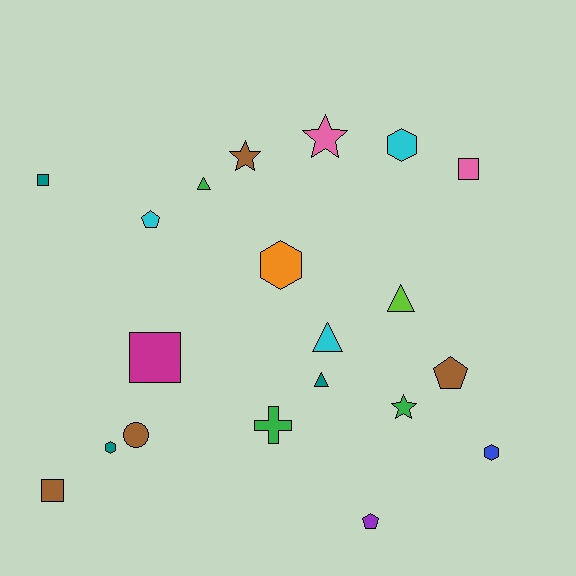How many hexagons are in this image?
There are 4 hexagons.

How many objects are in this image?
There are 20 objects.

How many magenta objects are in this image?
There is 1 magenta object.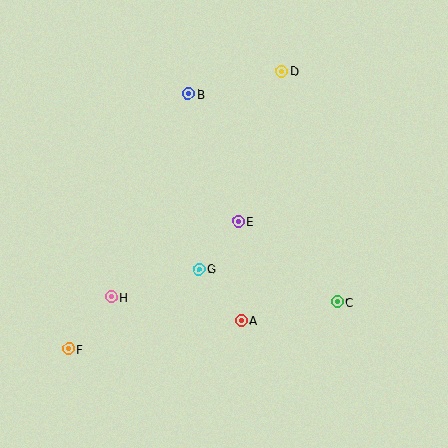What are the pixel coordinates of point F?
Point F is at (69, 349).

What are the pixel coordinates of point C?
Point C is at (338, 302).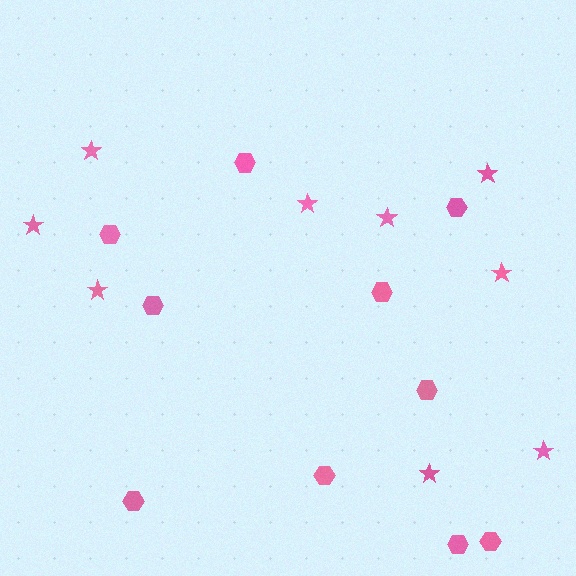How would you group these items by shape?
There are 2 groups: one group of hexagons (10) and one group of stars (9).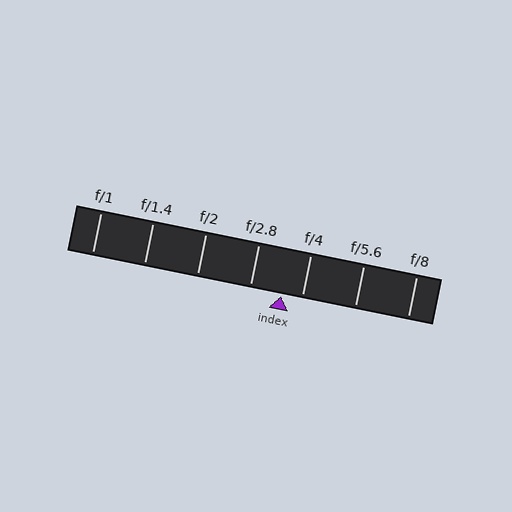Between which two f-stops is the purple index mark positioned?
The index mark is between f/2.8 and f/4.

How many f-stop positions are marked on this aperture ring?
There are 7 f-stop positions marked.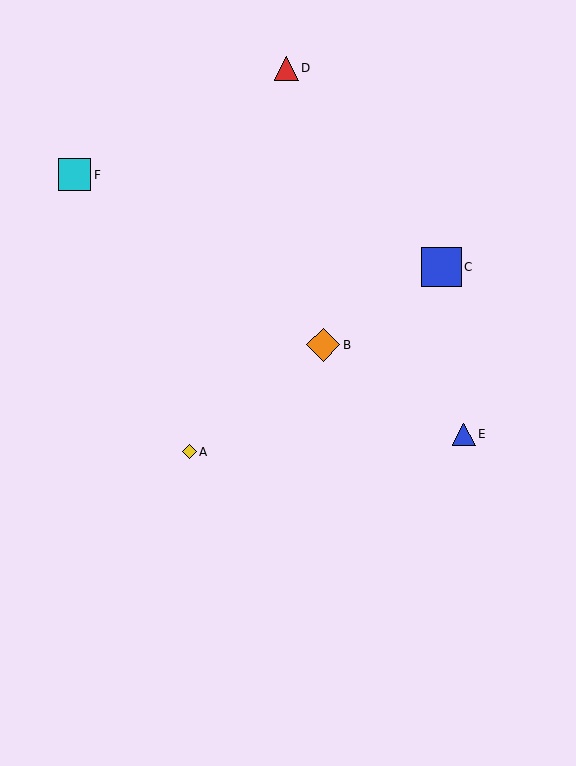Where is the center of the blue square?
The center of the blue square is at (441, 267).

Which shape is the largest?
The blue square (labeled C) is the largest.